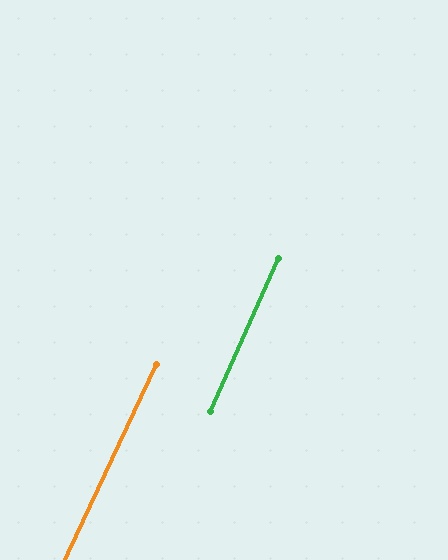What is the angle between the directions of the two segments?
Approximately 1 degree.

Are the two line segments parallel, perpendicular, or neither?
Parallel — their directions differ by only 1.1°.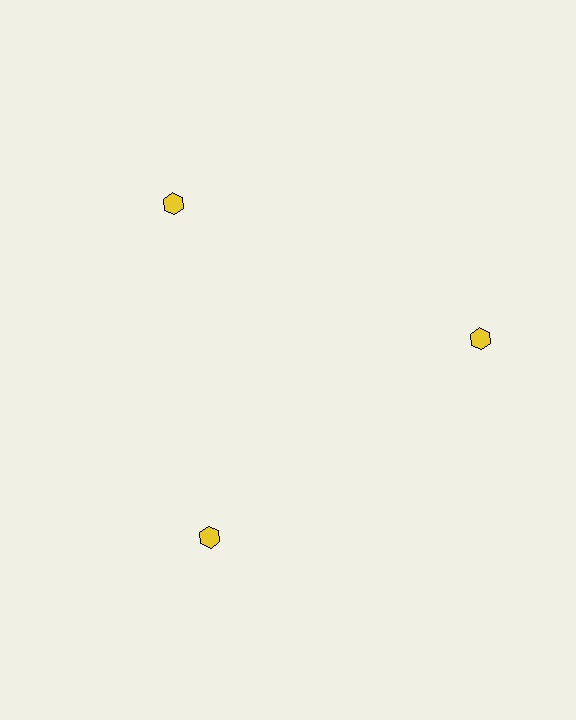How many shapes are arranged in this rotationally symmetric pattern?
There are 3 shapes, arranged in 3 groups of 1.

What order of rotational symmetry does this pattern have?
This pattern has 3-fold rotational symmetry.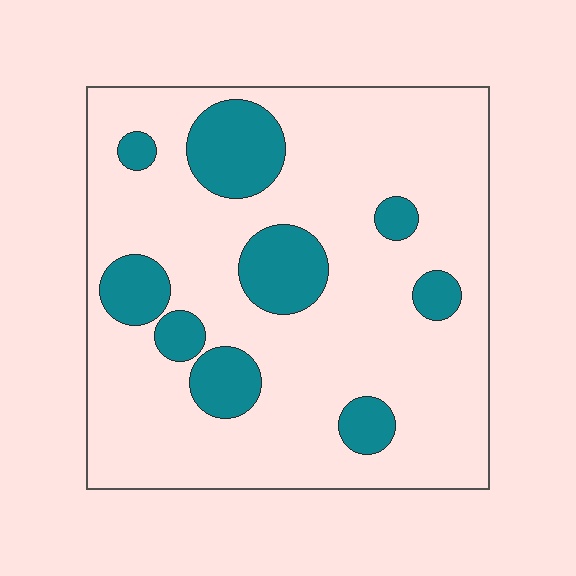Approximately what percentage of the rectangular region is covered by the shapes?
Approximately 20%.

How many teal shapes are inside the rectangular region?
9.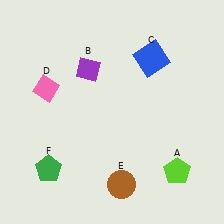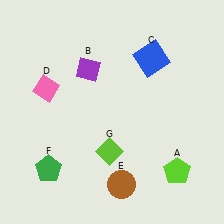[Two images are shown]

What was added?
A lime diamond (G) was added in Image 2.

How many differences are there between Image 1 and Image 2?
There is 1 difference between the two images.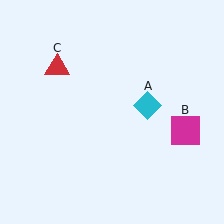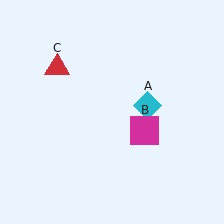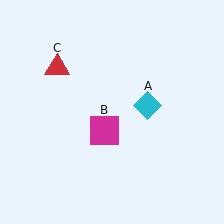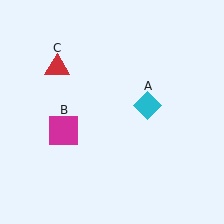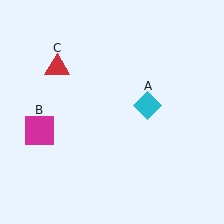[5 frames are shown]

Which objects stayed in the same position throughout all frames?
Cyan diamond (object A) and red triangle (object C) remained stationary.